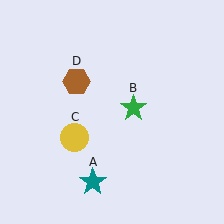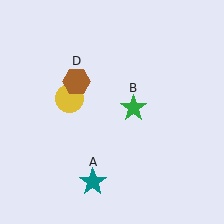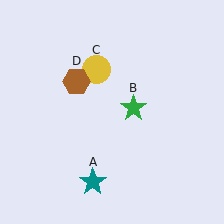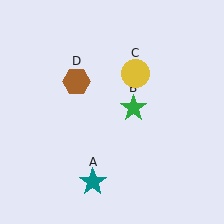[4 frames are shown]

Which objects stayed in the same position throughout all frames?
Teal star (object A) and green star (object B) and brown hexagon (object D) remained stationary.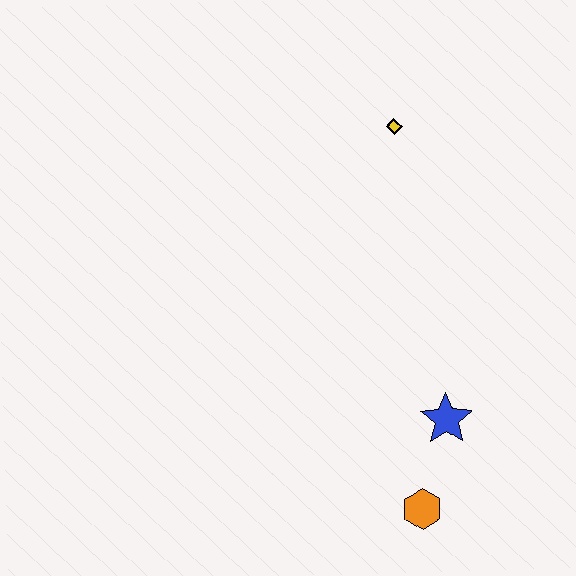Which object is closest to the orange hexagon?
The blue star is closest to the orange hexagon.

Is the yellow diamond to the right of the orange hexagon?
No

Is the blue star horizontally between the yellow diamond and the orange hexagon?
No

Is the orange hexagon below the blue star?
Yes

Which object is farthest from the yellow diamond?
The orange hexagon is farthest from the yellow diamond.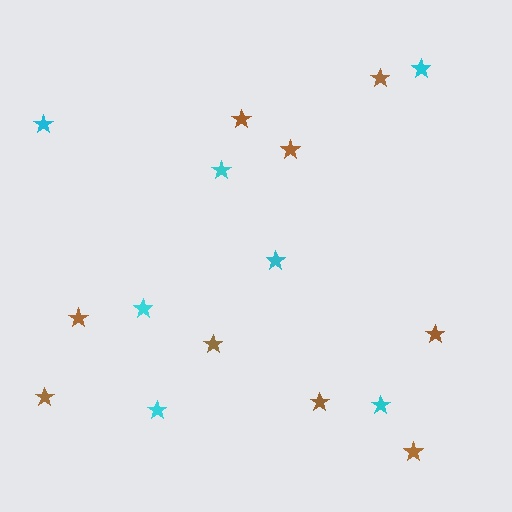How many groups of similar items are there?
There are 2 groups: one group of cyan stars (7) and one group of brown stars (9).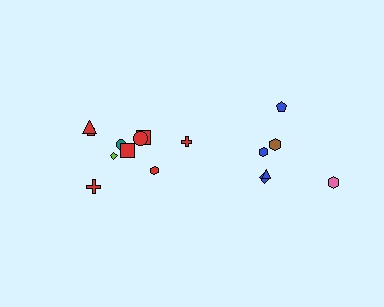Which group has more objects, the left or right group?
The left group.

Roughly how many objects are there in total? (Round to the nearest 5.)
Roughly 15 objects in total.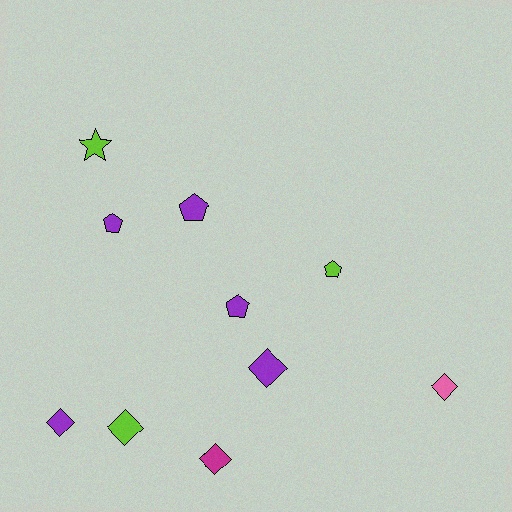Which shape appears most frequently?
Diamond, with 5 objects.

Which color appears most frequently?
Purple, with 5 objects.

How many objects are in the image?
There are 10 objects.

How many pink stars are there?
There are no pink stars.